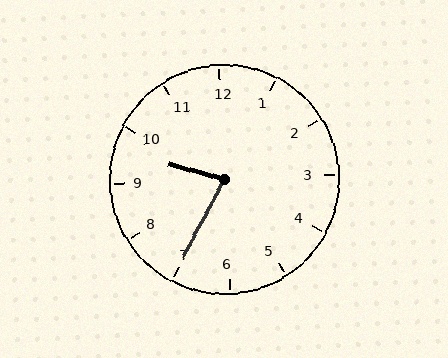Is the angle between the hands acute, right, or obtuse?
It is acute.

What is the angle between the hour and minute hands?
Approximately 78 degrees.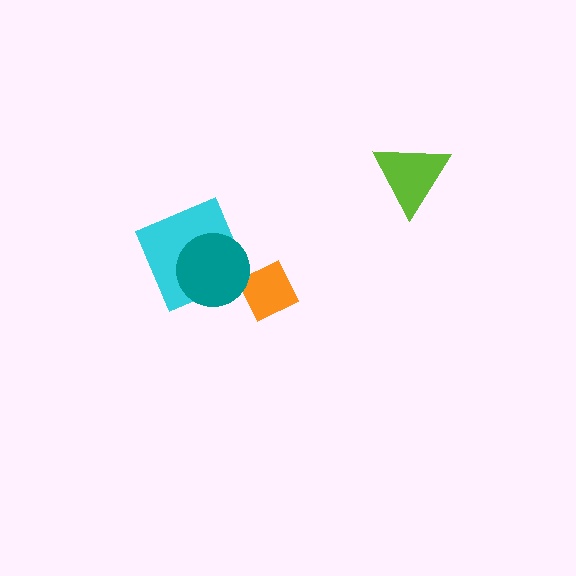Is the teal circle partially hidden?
No, no other shape covers it.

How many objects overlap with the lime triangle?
0 objects overlap with the lime triangle.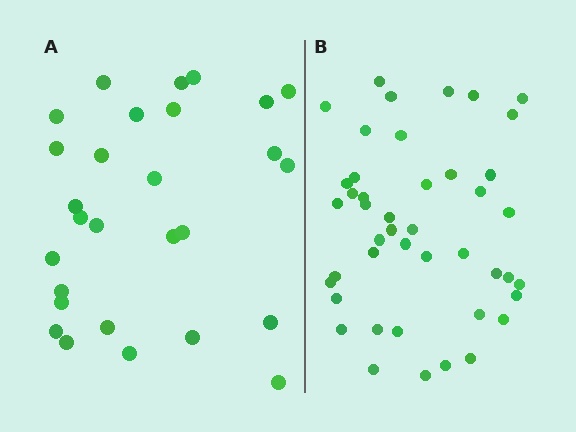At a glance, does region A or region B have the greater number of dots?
Region B (the right region) has more dots.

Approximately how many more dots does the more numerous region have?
Region B has approximately 15 more dots than region A.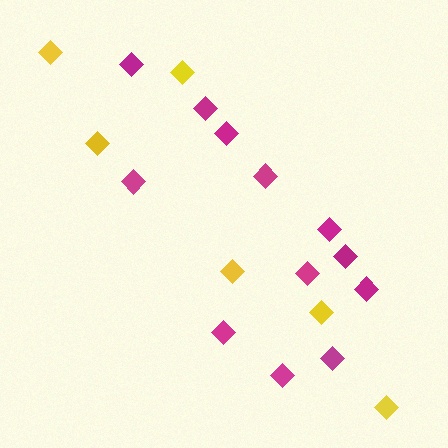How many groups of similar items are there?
There are 2 groups: one group of yellow diamonds (6) and one group of magenta diamonds (12).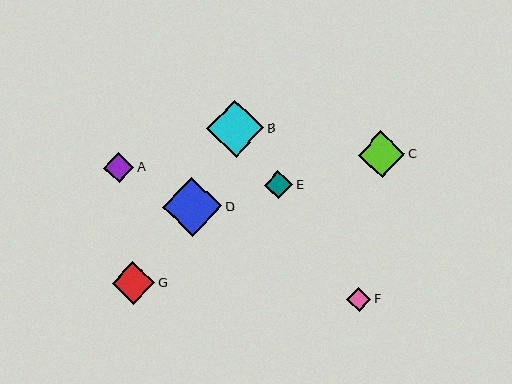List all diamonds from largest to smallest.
From largest to smallest: D, B, C, G, A, E, F.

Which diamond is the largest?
Diamond D is the largest with a size of approximately 59 pixels.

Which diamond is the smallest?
Diamond F is the smallest with a size of approximately 24 pixels.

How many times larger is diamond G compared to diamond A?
Diamond G is approximately 1.4 times the size of diamond A.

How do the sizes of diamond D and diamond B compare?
Diamond D and diamond B are approximately the same size.